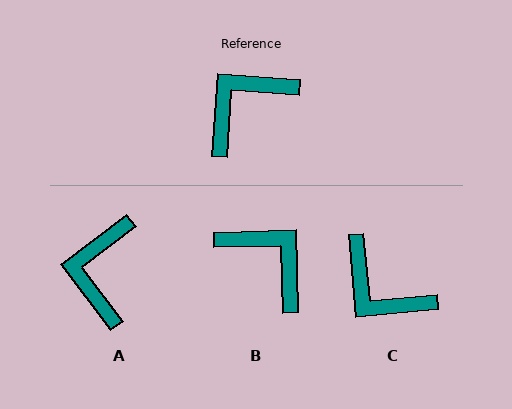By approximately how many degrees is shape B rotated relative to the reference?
Approximately 85 degrees clockwise.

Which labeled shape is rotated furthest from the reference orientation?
C, about 99 degrees away.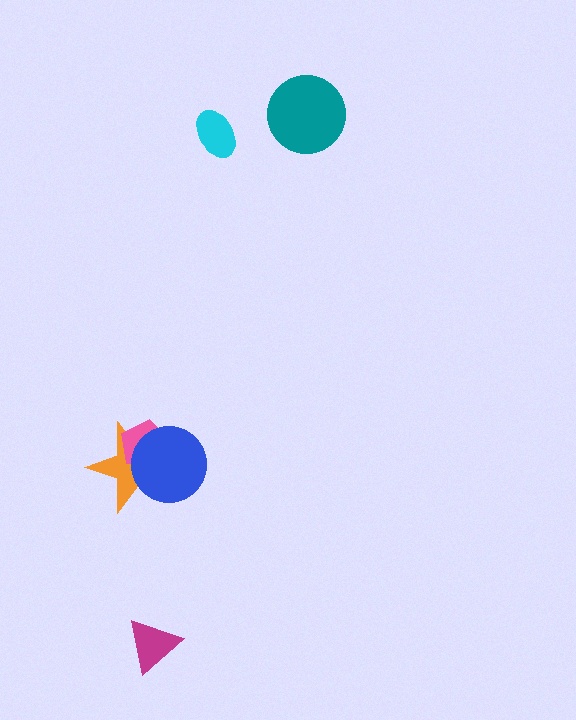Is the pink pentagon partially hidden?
Yes, it is partially covered by another shape.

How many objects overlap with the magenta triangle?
0 objects overlap with the magenta triangle.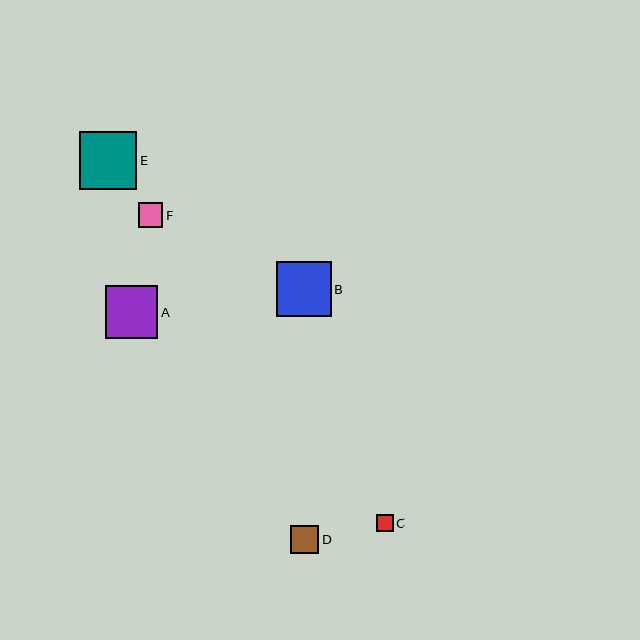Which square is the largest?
Square E is the largest with a size of approximately 58 pixels.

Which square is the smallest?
Square C is the smallest with a size of approximately 16 pixels.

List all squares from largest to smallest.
From largest to smallest: E, B, A, D, F, C.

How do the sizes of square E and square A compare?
Square E and square A are approximately the same size.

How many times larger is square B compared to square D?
Square B is approximately 1.9 times the size of square D.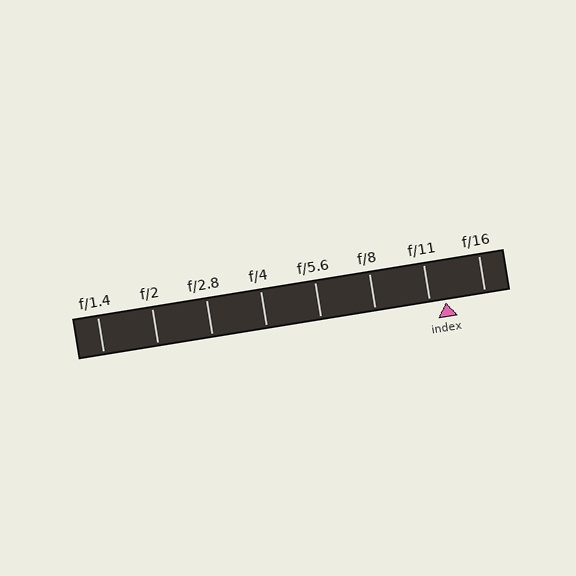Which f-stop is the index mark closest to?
The index mark is closest to f/11.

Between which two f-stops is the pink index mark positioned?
The index mark is between f/11 and f/16.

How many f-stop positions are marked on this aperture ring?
There are 8 f-stop positions marked.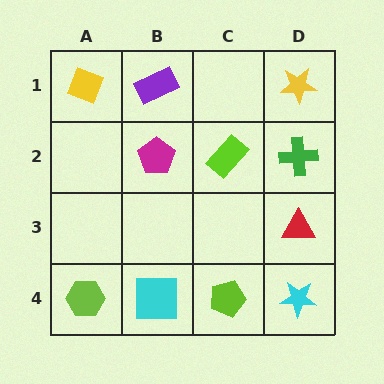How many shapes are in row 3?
1 shape.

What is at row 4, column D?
A cyan star.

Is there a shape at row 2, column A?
No, that cell is empty.